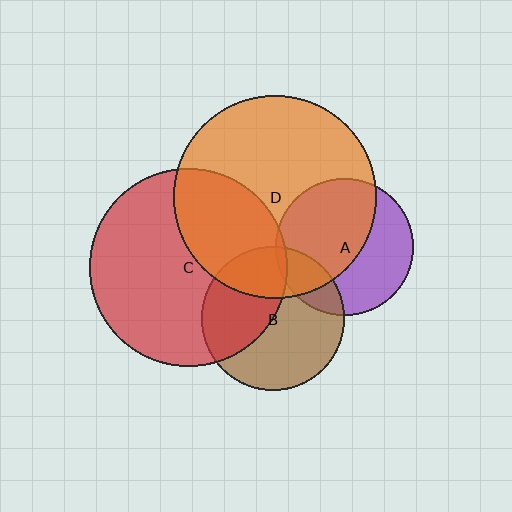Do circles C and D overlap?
Yes.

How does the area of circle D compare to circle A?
Approximately 2.2 times.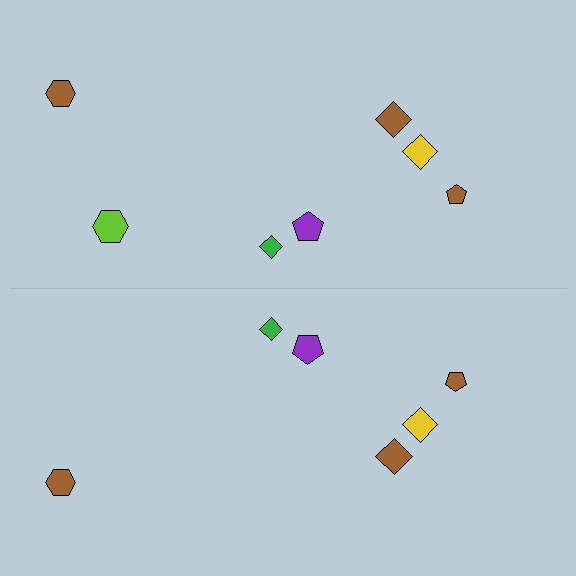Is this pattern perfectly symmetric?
No, the pattern is not perfectly symmetric. A lime hexagon is missing from the bottom side.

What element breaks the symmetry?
A lime hexagon is missing from the bottom side.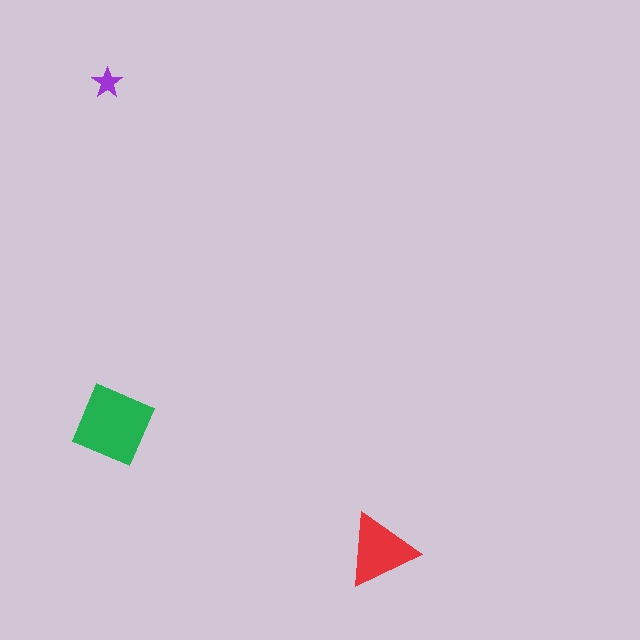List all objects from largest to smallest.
The green diamond, the red triangle, the purple star.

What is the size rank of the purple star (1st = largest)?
3rd.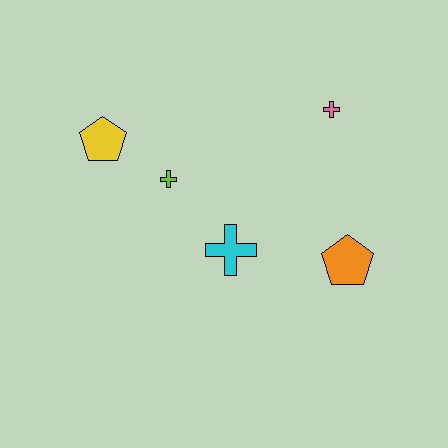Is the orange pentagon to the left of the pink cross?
No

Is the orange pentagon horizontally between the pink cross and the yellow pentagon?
No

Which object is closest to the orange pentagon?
The cyan cross is closest to the orange pentagon.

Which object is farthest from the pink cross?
The yellow pentagon is farthest from the pink cross.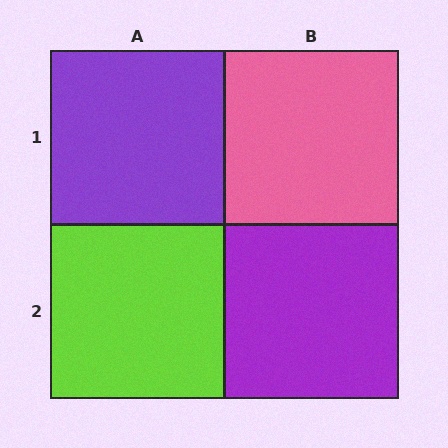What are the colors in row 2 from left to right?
Lime, purple.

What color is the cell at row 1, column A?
Purple.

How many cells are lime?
1 cell is lime.